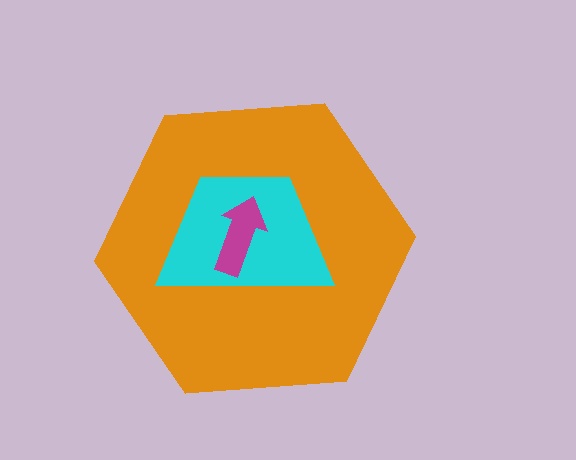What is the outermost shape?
The orange hexagon.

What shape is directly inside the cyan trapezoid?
The magenta arrow.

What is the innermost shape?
The magenta arrow.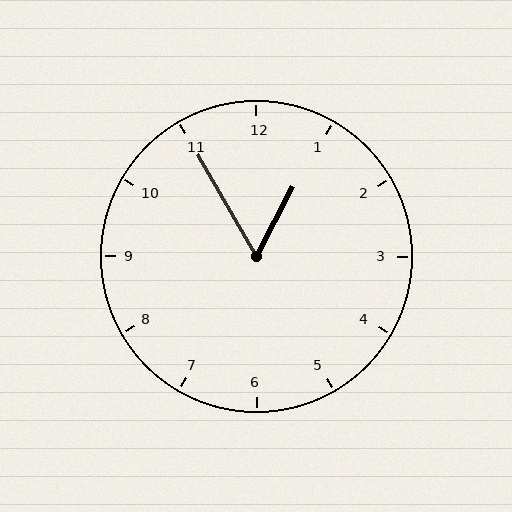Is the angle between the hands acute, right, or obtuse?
It is acute.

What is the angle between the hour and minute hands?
Approximately 58 degrees.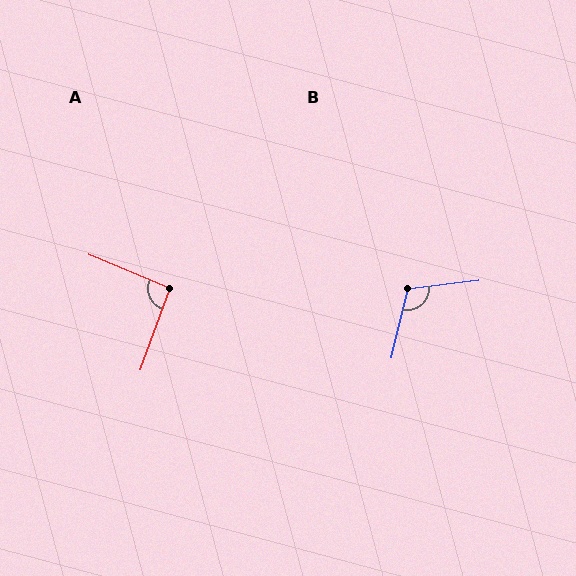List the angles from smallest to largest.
A (93°), B (110°).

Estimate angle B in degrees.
Approximately 110 degrees.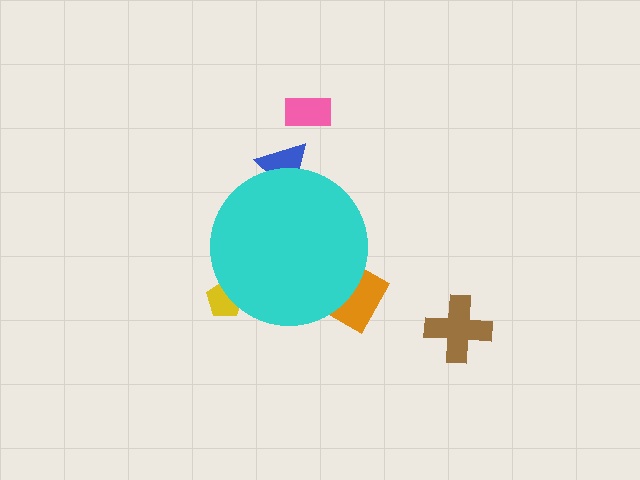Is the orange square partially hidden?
Yes, the orange square is partially hidden behind the cyan circle.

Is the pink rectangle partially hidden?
No, the pink rectangle is fully visible.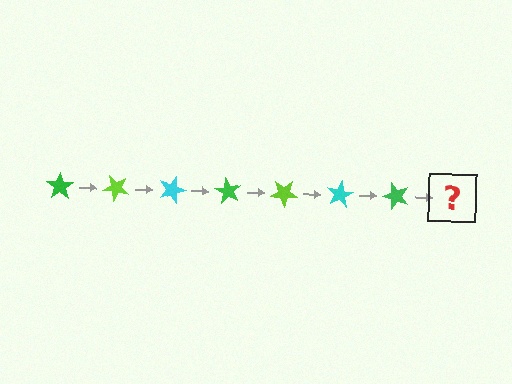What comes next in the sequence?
The next element should be a lime star, rotated 315 degrees from the start.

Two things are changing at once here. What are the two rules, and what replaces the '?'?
The two rules are that it rotates 45 degrees each step and the color cycles through green, lime, and cyan. The '?' should be a lime star, rotated 315 degrees from the start.